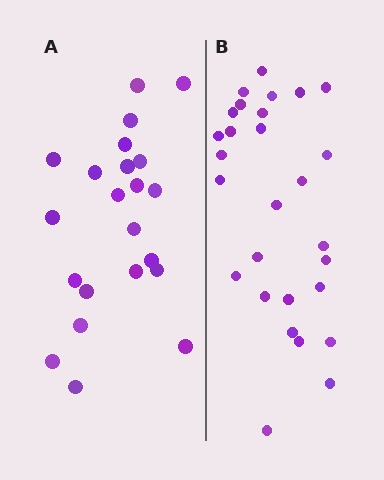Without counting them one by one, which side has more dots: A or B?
Region B (the right region) has more dots.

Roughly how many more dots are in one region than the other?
Region B has about 6 more dots than region A.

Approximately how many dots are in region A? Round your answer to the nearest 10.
About 20 dots. (The exact count is 22, which rounds to 20.)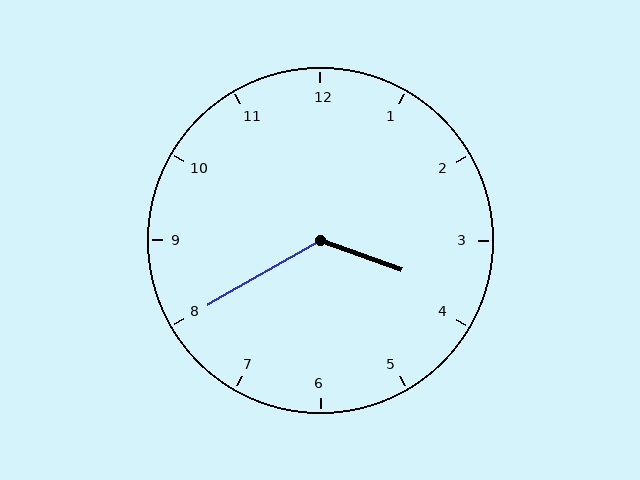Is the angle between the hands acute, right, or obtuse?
It is obtuse.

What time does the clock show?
3:40.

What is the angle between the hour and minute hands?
Approximately 130 degrees.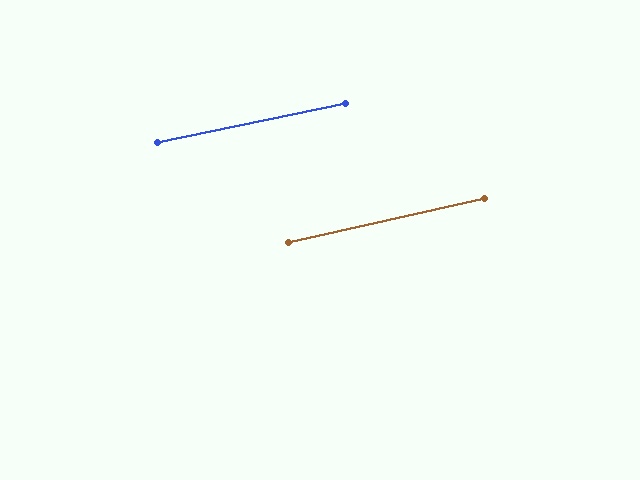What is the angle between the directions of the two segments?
Approximately 1 degree.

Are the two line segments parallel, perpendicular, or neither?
Parallel — their directions differ by only 0.9°.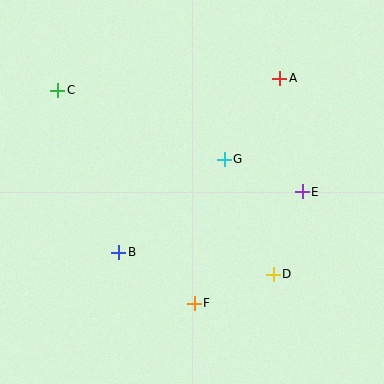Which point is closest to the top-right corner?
Point A is closest to the top-right corner.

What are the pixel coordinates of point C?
Point C is at (58, 90).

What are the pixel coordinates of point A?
Point A is at (280, 78).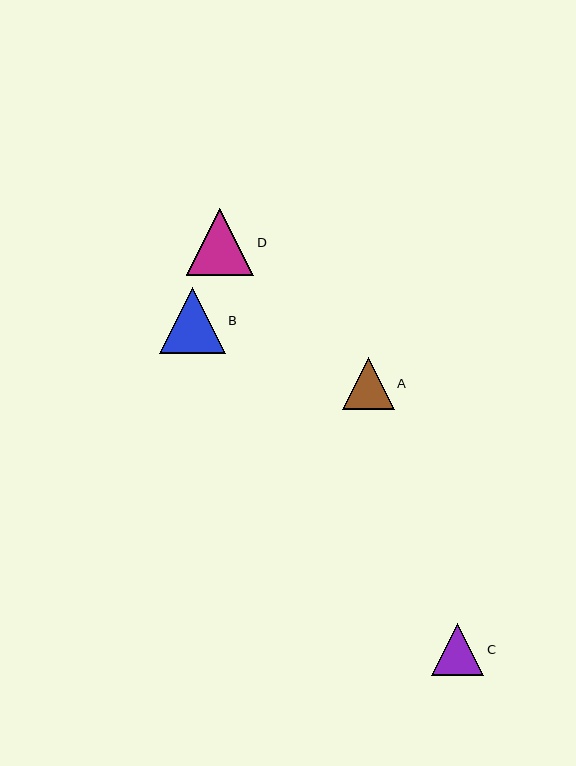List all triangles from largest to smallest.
From largest to smallest: D, B, A, C.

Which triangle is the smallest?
Triangle C is the smallest with a size of approximately 52 pixels.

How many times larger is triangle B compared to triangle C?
Triangle B is approximately 1.3 times the size of triangle C.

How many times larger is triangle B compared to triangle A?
Triangle B is approximately 1.3 times the size of triangle A.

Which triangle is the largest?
Triangle D is the largest with a size of approximately 67 pixels.